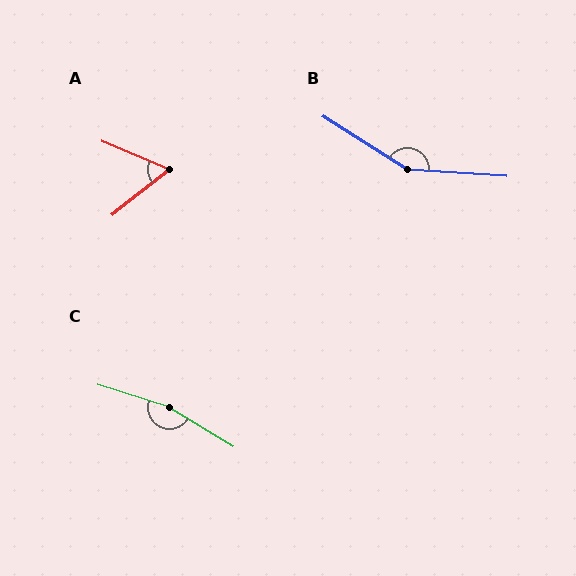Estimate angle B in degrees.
Approximately 151 degrees.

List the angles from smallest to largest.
A (61°), B (151°), C (166°).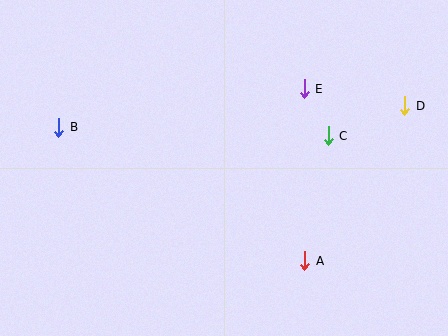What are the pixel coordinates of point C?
Point C is at (328, 136).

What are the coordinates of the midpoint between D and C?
The midpoint between D and C is at (367, 121).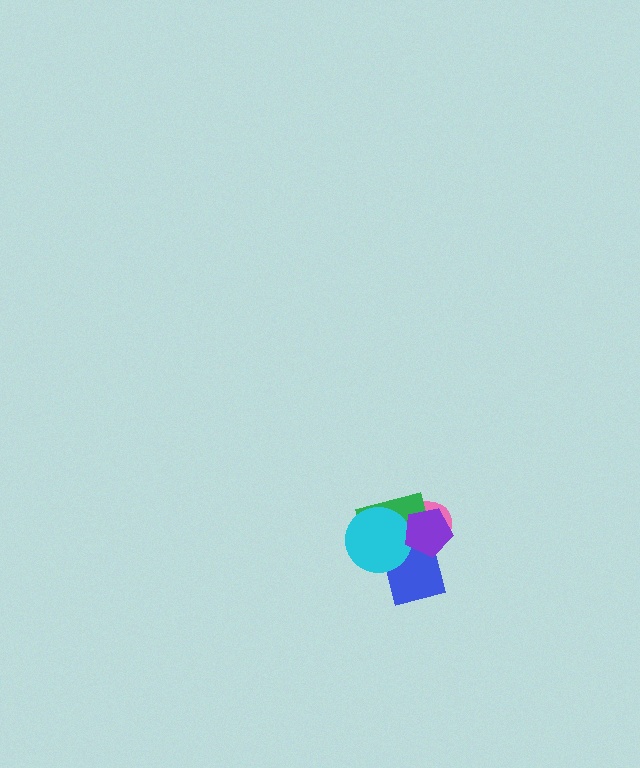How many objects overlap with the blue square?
4 objects overlap with the blue square.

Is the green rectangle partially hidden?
Yes, it is partially covered by another shape.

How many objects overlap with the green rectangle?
4 objects overlap with the green rectangle.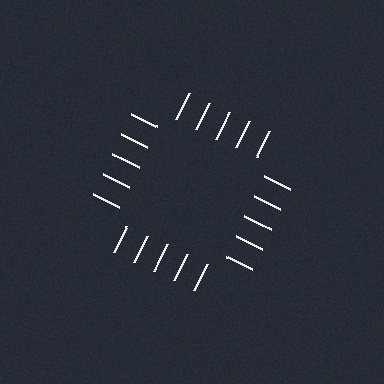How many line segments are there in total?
20 — 5 along each of the 4 edges.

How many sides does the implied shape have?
4 sides — the line-ends trace a square.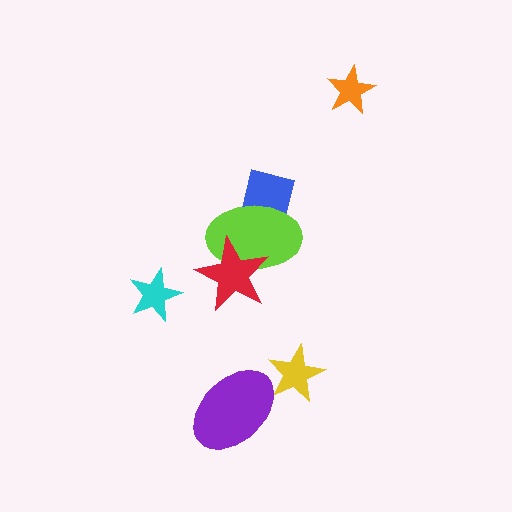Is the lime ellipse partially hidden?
Yes, it is partially covered by another shape.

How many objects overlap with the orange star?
0 objects overlap with the orange star.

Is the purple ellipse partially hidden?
No, no other shape covers it.